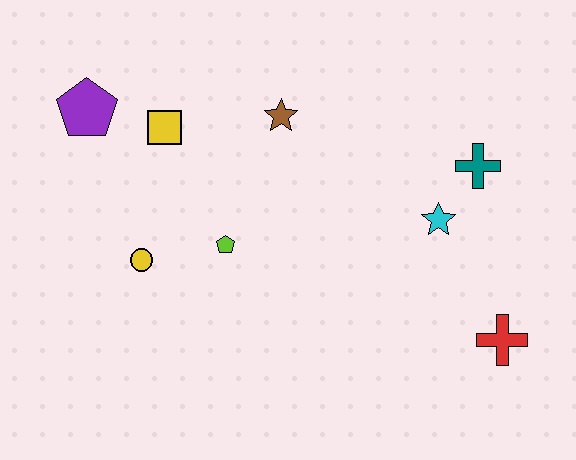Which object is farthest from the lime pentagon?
The red cross is farthest from the lime pentagon.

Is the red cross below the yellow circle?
Yes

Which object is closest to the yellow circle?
The lime pentagon is closest to the yellow circle.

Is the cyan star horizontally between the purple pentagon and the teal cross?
Yes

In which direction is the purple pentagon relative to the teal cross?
The purple pentagon is to the left of the teal cross.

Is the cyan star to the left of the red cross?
Yes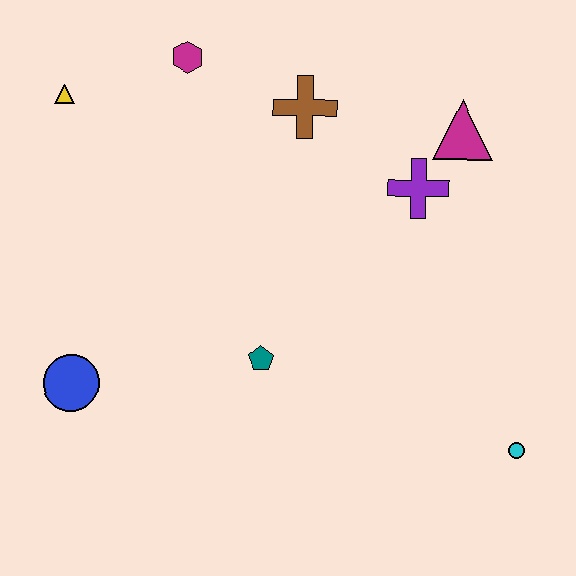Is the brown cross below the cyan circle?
No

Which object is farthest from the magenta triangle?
The blue circle is farthest from the magenta triangle.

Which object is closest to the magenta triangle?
The purple cross is closest to the magenta triangle.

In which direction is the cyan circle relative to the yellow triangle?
The cyan circle is to the right of the yellow triangle.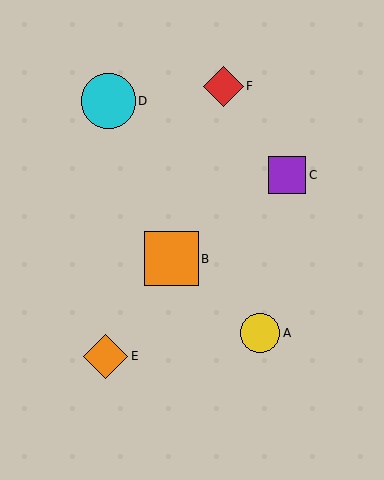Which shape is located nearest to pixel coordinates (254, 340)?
The yellow circle (labeled A) at (260, 333) is nearest to that location.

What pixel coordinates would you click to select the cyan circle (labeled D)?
Click at (108, 101) to select the cyan circle D.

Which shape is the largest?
The cyan circle (labeled D) is the largest.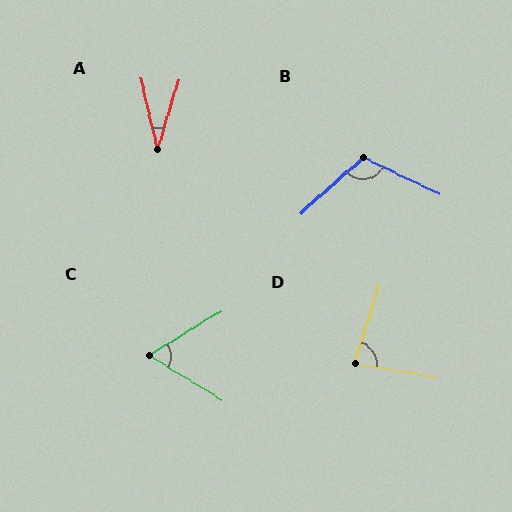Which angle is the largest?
B, at approximately 113 degrees.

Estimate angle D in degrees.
Approximately 82 degrees.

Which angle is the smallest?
A, at approximately 30 degrees.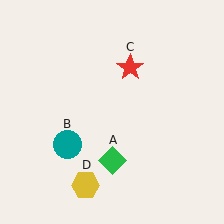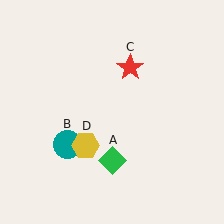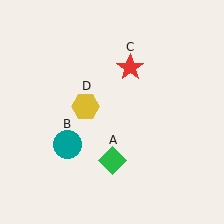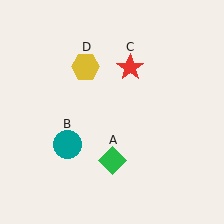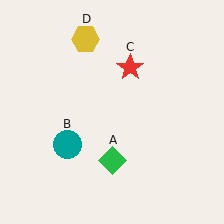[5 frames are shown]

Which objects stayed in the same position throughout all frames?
Green diamond (object A) and teal circle (object B) and red star (object C) remained stationary.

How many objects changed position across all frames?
1 object changed position: yellow hexagon (object D).